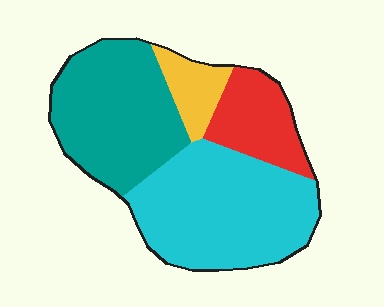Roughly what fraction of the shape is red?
Red covers roughly 15% of the shape.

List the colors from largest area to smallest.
From largest to smallest: cyan, teal, red, yellow.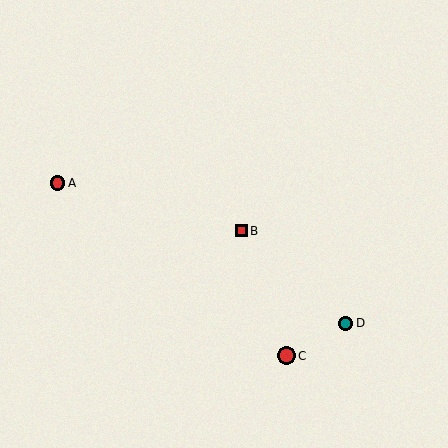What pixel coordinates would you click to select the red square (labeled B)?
Click at (241, 231) to select the red square B.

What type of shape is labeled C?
Shape C is a red circle.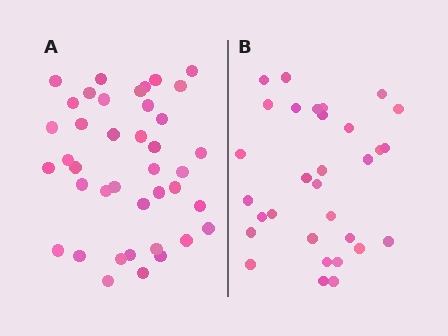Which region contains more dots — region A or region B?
Region A (the left region) has more dots.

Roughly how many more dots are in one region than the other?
Region A has roughly 8 or so more dots than region B.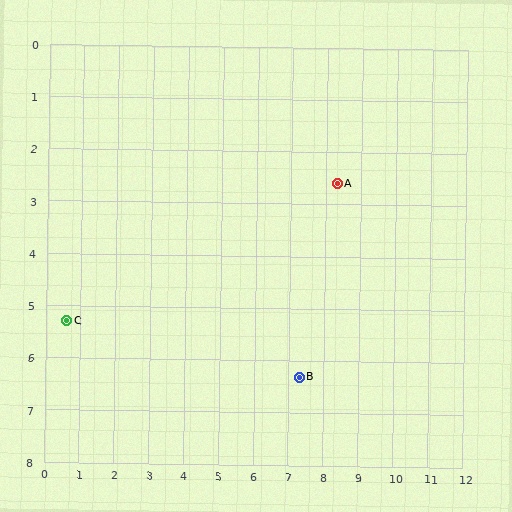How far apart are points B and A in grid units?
Points B and A are about 3.8 grid units apart.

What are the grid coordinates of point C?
Point C is at approximately (0.6, 5.3).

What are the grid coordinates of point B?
Point B is at approximately (7.3, 6.3).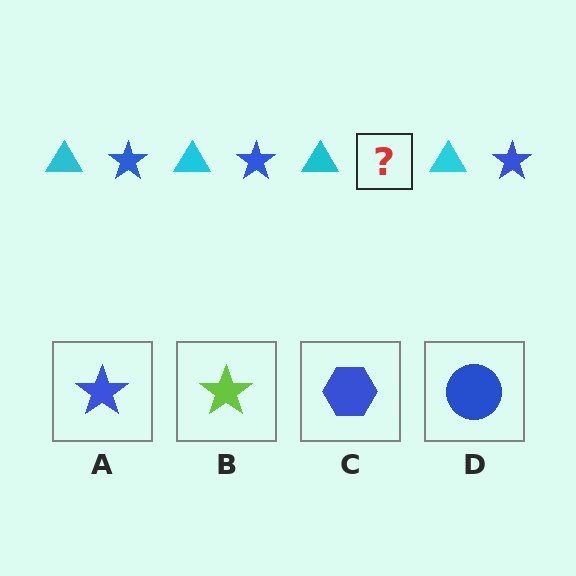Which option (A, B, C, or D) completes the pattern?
A.